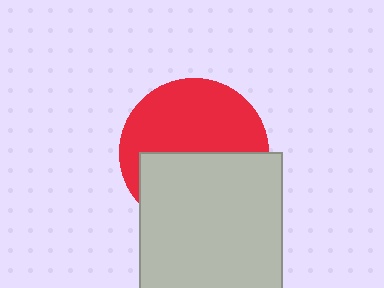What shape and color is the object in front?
The object in front is a light gray square.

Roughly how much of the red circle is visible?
About half of it is visible (roughly 53%).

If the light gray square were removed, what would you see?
You would see the complete red circle.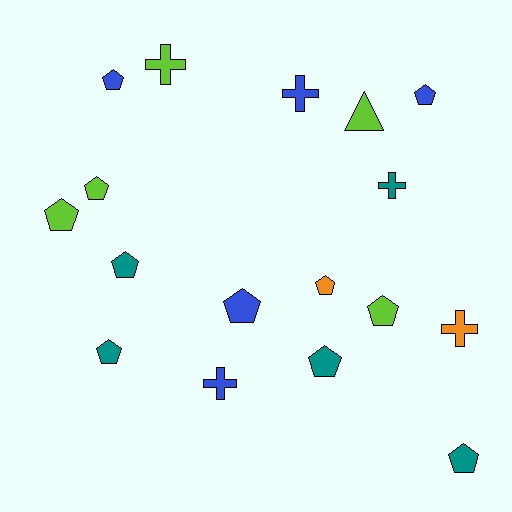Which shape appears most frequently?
Pentagon, with 11 objects.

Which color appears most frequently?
Teal, with 5 objects.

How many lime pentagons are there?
There are 3 lime pentagons.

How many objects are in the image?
There are 17 objects.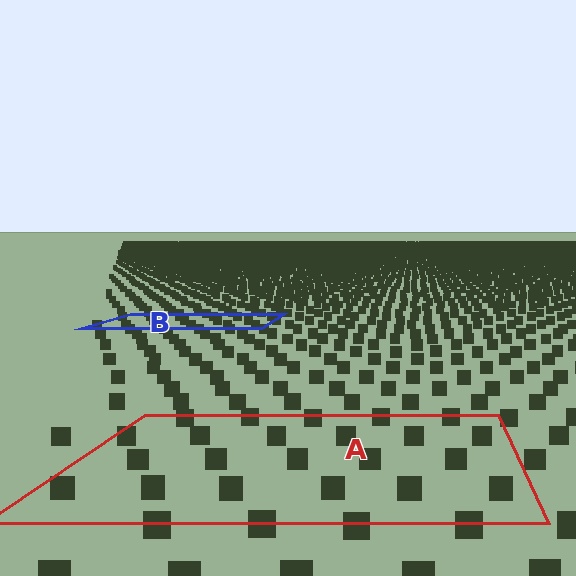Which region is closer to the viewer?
Region A is closer. The texture elements there are larger and more spread out.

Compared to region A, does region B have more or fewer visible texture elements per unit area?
Region B has more texture elements per unit area — they are packed more densely because it is farther away.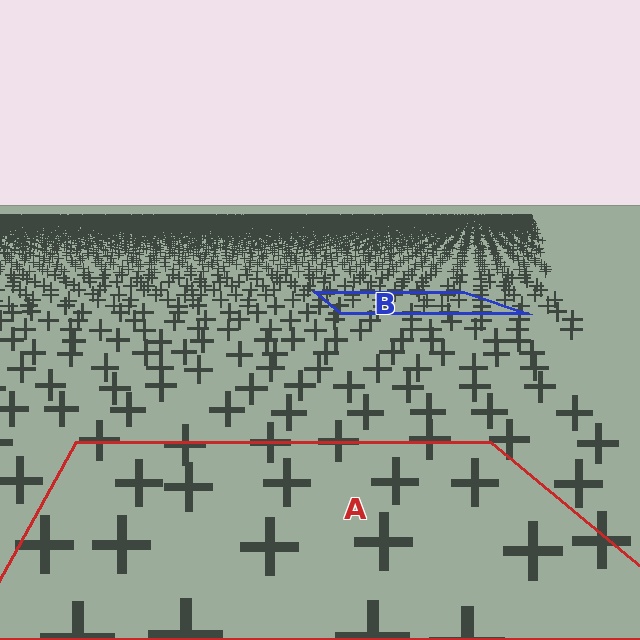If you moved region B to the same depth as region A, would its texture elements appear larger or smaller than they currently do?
They would appear larger. At a closer depth, the same texture elements are projected at a bigger on-screen size.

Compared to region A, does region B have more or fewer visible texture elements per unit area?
Region B has more texture elements per unit area — they are packed more densely because it is farther away.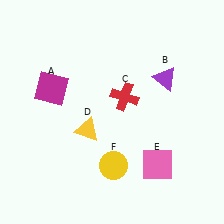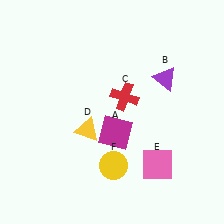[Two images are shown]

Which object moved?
The magenta square (A) moved right.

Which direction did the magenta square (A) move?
The magenta square (A) moved right.